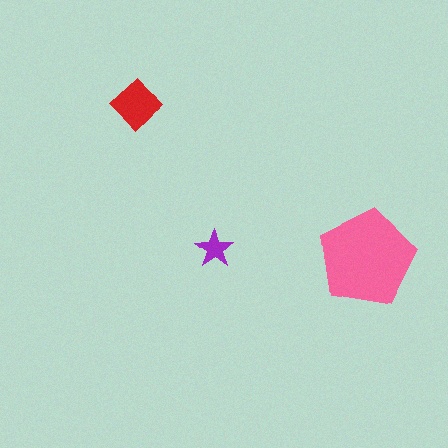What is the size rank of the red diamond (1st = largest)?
2nd.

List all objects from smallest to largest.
The purple star, the red diamond, the pink pentagon.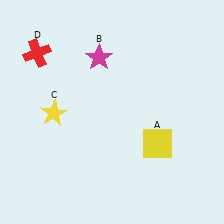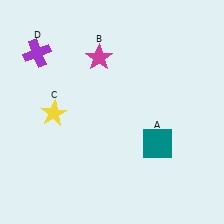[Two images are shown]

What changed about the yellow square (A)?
In Image 1, A is yellow. In Image 2, it changed to teal.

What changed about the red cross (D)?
In Image 1, D is red. In Image 2, it changed to purple.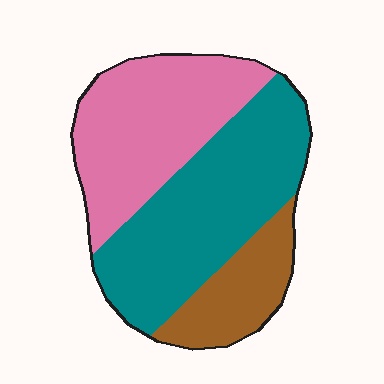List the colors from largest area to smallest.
From largest to smallest: teal, pink, brown.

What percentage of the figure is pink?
Pink takes up between a quarter and a half of the figure.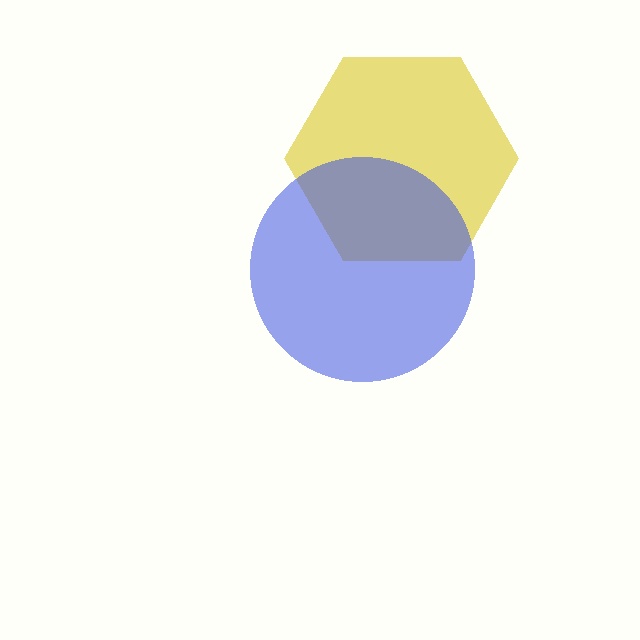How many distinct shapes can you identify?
There are 2 distinct shapes: a yellow hexagon, a blue circle.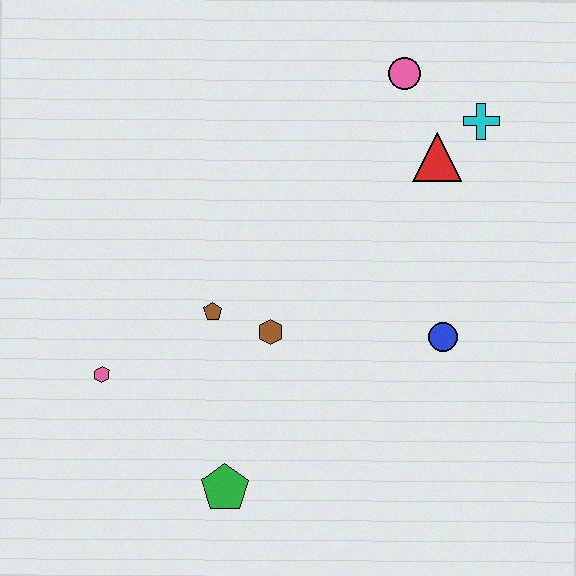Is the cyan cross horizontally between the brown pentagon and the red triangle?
No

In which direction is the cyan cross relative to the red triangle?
The cyan cross is to the right of the red triangle.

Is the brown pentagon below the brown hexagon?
No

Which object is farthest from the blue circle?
The pink hexagon is farthest from the blue circle.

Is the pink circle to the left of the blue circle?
Yes